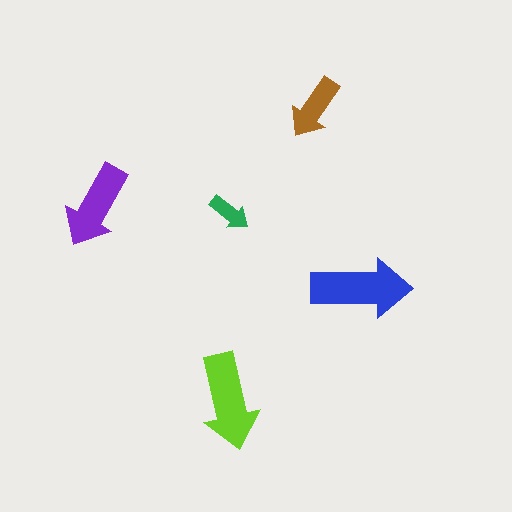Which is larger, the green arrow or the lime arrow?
The lime one.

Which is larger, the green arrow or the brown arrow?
The brown one.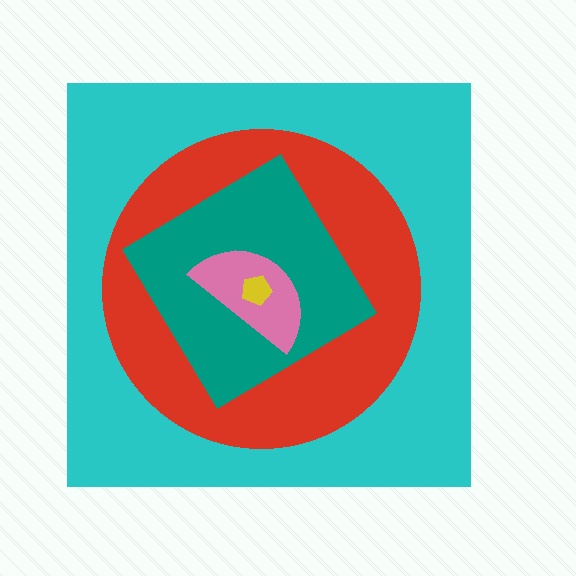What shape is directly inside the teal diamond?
The pink semicircle.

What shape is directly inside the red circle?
The teal diamond.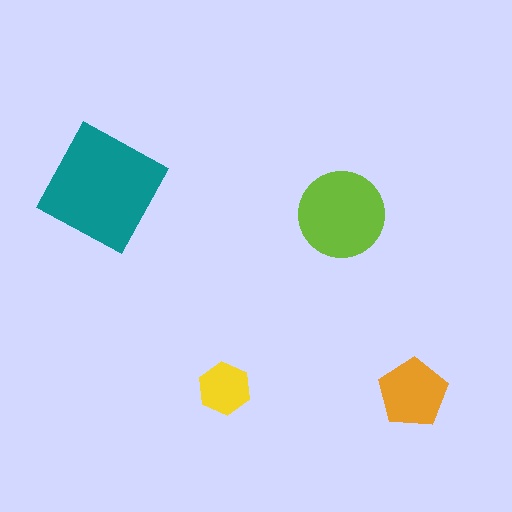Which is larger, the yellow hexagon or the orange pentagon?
The orange pentagon.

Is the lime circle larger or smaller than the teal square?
Smaller.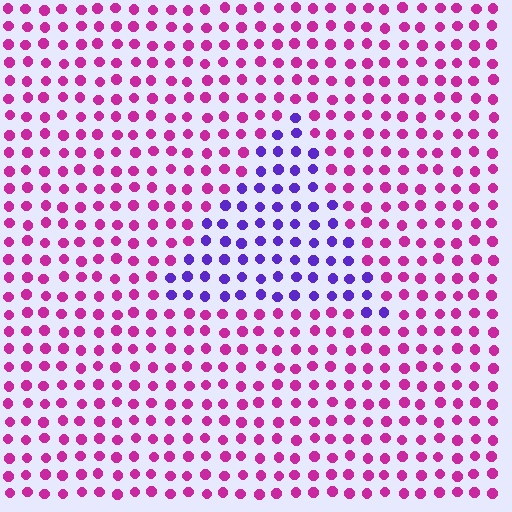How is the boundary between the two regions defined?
The boundary is defined purely by a slight shift in hue (about 56 degrees). Spacing, size, and orientation are identical on both sides.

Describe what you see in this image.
The image is filled with small magenta elements in a uniform arrangement. A triangle-shaped region is visible where the elements are tinted to a slightly different hue, forming a subtle color boundary.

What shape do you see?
I see a triangle.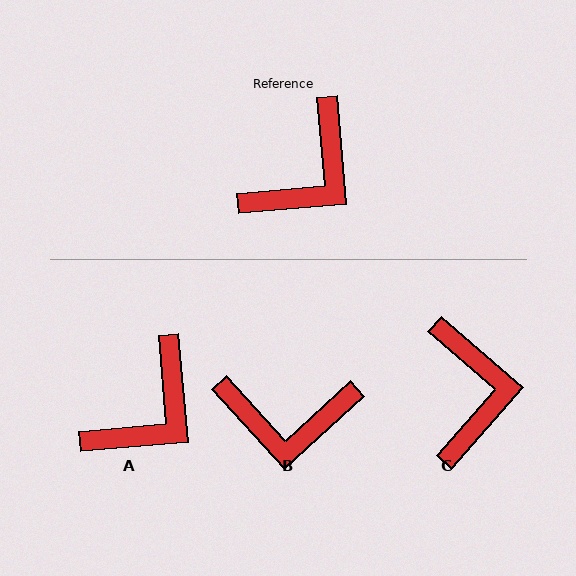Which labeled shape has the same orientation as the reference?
A.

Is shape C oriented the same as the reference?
No, it is off by about 44 degrees.